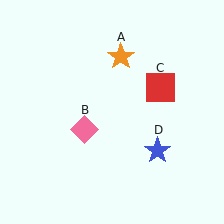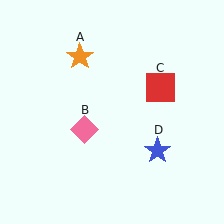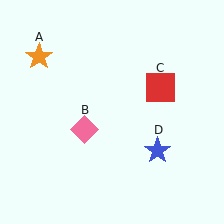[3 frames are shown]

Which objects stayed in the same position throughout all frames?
Pink diamond (object B) and red square (object C) and blue star (object D) remained stationary.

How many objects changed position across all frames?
1 object changed position: orange star (object A).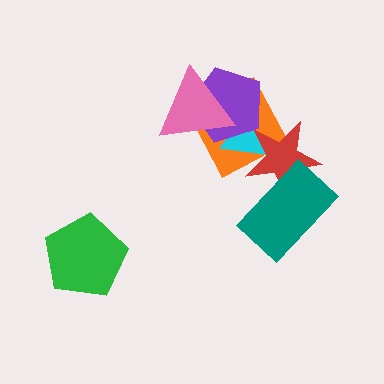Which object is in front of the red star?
The teal rectangle is in front of the red star.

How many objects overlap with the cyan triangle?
4 objects overlap with the cyan triangle.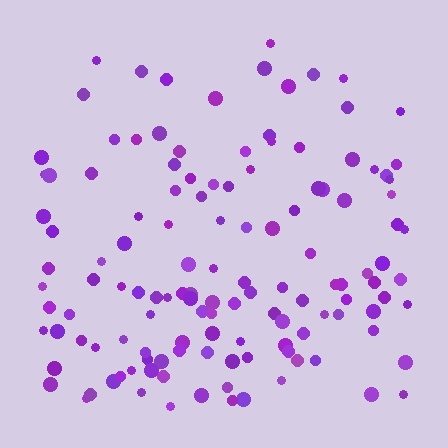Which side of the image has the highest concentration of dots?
The bottom.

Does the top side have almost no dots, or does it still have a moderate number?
Still a moderate number, just noticeably fewer than the bottom.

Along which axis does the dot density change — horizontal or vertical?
Vertical.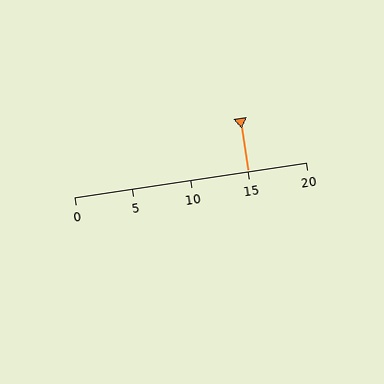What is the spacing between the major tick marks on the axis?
The major ticks are spaced 5 apart.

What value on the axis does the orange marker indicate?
The marker indicates approximately 15.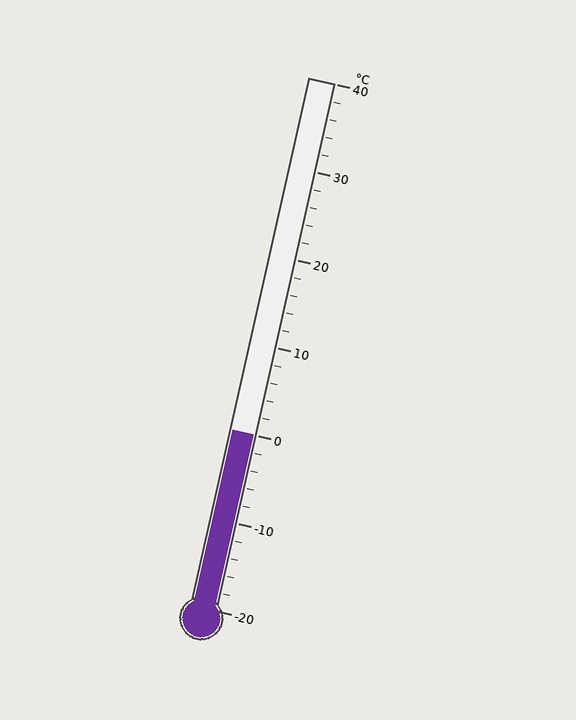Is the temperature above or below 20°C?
The temperature is below 20°C.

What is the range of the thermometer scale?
The thermometer scale ranges from -20°C to 40°C.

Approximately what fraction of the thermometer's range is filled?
The thermometer is filled to approximately 35% of its range.